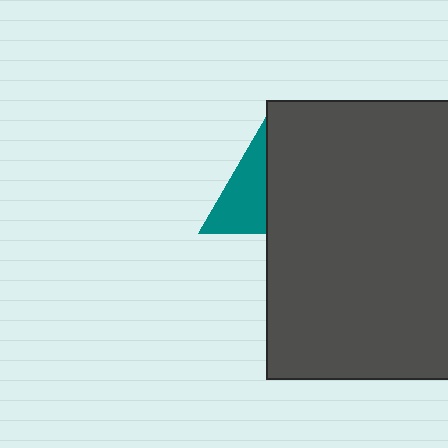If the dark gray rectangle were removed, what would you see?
You would see the complete teal triangle.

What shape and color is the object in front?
The object in front is a dark gray rectangle.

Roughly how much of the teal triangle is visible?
About half of it is visible (roughly 49%).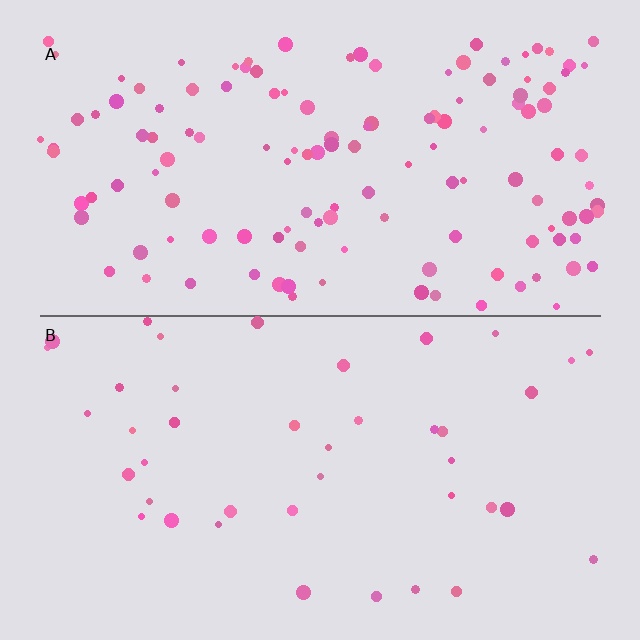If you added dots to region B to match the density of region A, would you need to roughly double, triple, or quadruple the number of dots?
Approximately triple.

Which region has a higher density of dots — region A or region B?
A (the top).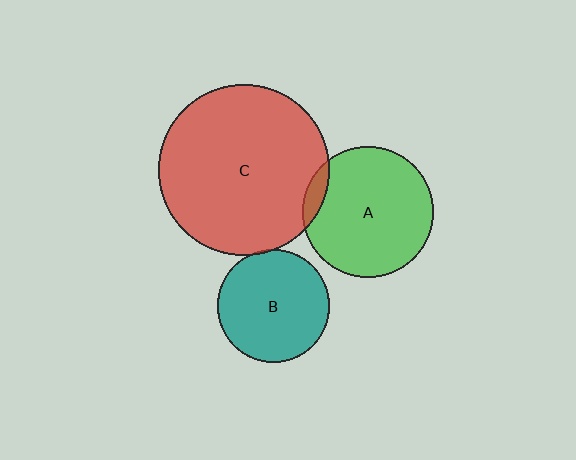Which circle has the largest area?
Circle C (red).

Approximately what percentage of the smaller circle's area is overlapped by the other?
Approximately 5%.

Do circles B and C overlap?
Yes.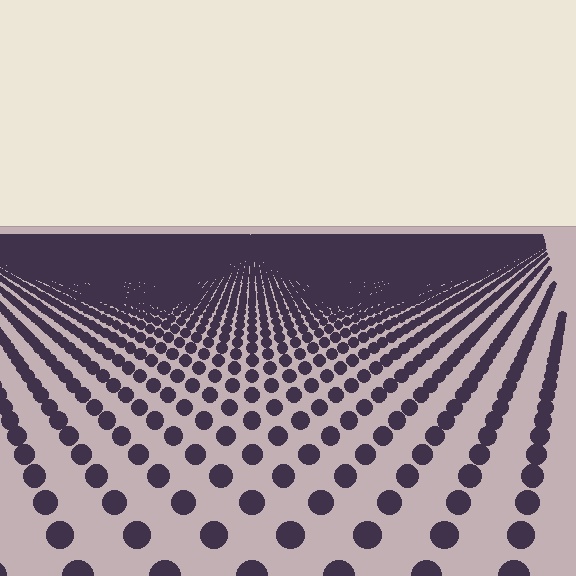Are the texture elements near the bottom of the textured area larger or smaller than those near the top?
Larger. Near the bottom, elements are closer to the viewer and appear at a bigger on-screen size.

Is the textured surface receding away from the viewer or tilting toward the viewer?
The surface is receding away from the viewer. Texture elements get smaller and denser toward the top.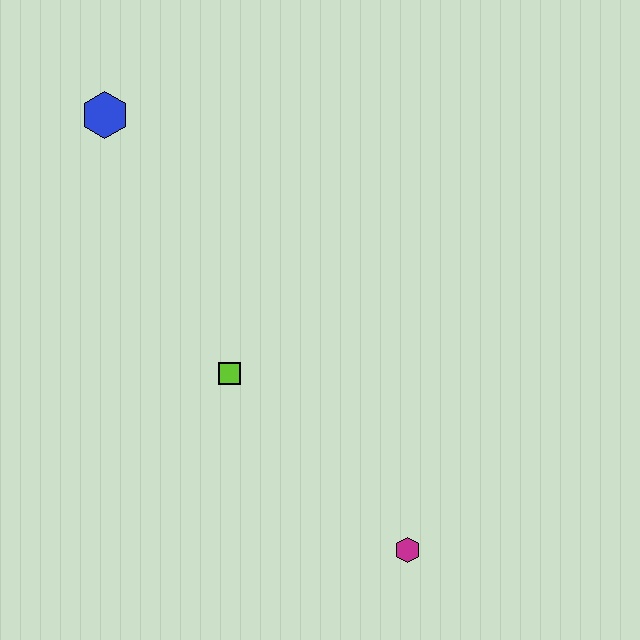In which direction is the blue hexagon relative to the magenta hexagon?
The blue hexagon is above the magenta hexagon.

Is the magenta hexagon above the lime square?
No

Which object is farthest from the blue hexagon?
The magenta hexagon is farthest from the blue hexagon.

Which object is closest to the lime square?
The magenta hexagon is closest to the lime square.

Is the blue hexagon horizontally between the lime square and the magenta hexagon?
No